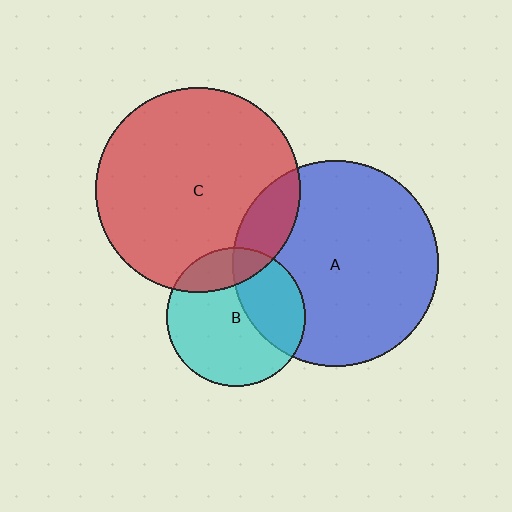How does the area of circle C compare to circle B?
Approximately 2.2 times.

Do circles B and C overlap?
Yes.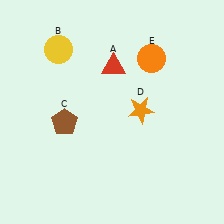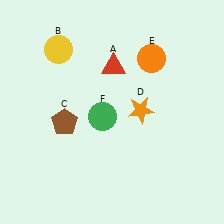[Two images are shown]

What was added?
A green circle (F) was added in Image 2.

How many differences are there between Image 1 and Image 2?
There is 1 difference between the two images.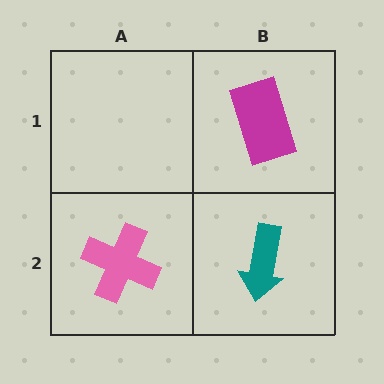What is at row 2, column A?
A pink cross.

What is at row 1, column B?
A magenta rectangle.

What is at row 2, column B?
A teal arrow.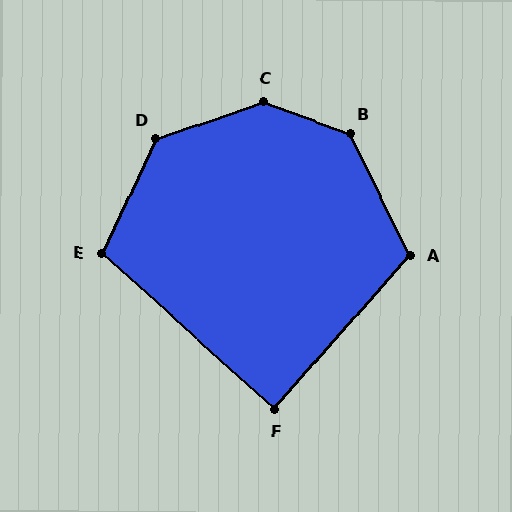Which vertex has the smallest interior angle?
F, at approximately 90 degrees.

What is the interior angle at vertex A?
Approximately 112 degrees (obtuse).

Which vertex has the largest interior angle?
C, at approximately 141 degrees.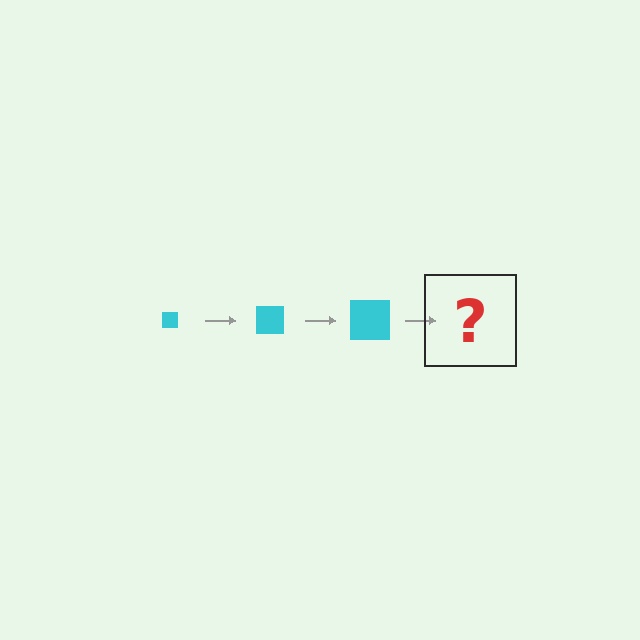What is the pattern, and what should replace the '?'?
The pattern is that the square gets progressively larger each step. The '?' should be a cyan square, larger than the previous one.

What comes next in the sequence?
The next element should be a cyan square, larger than the previous one.